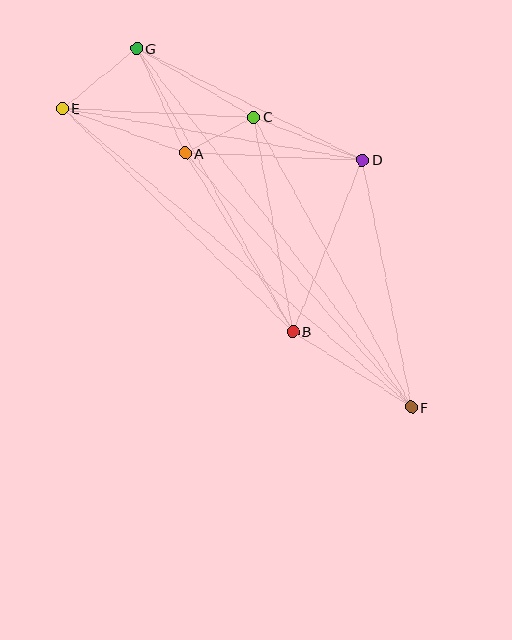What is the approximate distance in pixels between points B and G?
The distance between B and G is approximately 323 pixels.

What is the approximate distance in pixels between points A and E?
The distance between A and E is approximately 131 pixels.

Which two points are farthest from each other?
Points E and F are farthest from each other.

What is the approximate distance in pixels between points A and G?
The distance between A and G is approximately 115 pixels.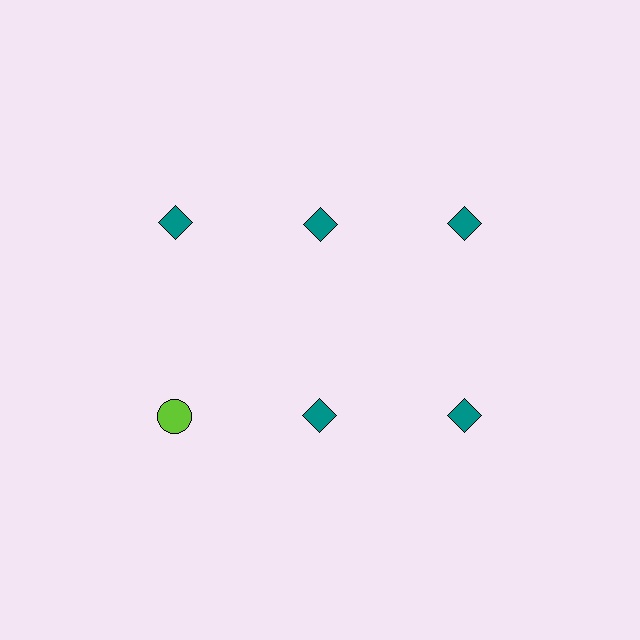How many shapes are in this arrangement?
There are 6 shapes arranged in a grid pattern.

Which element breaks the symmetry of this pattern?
The lime circle in the second row, leftmost column breaks the symmetry. All other shapes are teal diamonds.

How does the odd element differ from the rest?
It differs in both color (lime instead of teal) and shape (circle instead of diamond).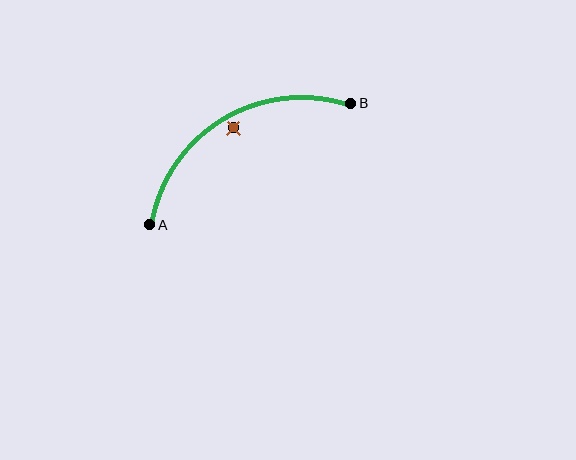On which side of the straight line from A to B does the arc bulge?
The arc bulges above the straight line connecting A and B.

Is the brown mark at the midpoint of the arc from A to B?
No — the brown mark does not lie on the arc at all. It sits slightly inside the curve.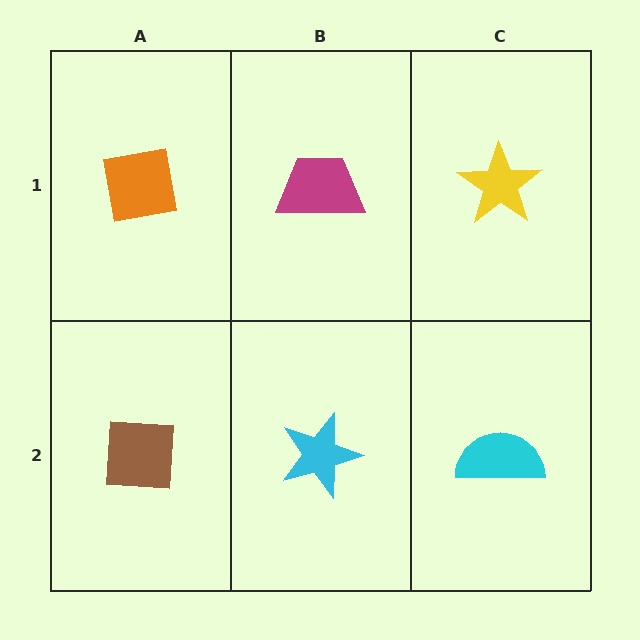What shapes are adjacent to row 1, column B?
A cyan star (row 2, column B), an orange square (row 1, column A), a yellow star (row 1, column C).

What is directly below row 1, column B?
A cyan star.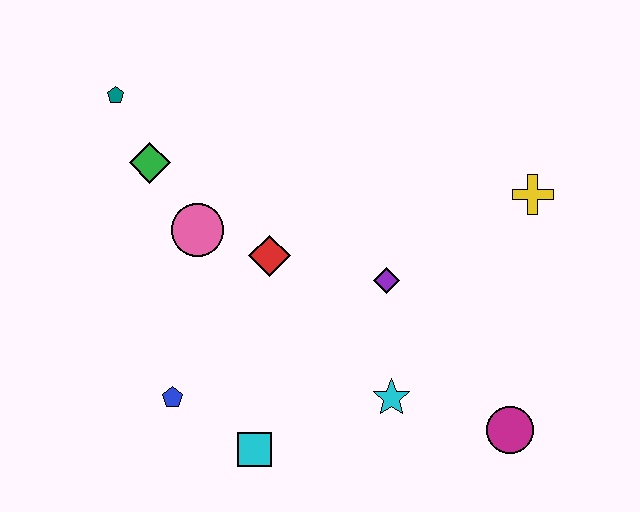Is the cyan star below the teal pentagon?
Yes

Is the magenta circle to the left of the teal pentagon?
No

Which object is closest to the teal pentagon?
The green diamond is closest to the teal pentagon.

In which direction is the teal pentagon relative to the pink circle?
The teal pentagon is above the pink circle.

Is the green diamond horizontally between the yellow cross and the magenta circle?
No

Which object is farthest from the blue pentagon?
The yellow cross is farthest from the blue pentagon.